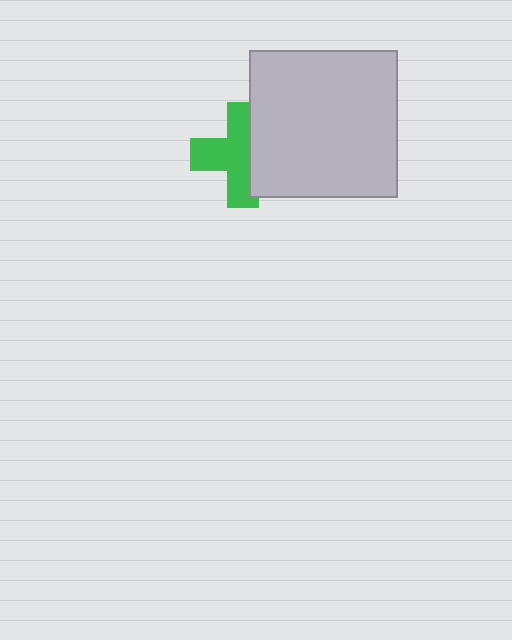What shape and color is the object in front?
The object in front is a light gray square.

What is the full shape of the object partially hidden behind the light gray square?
The partially hidden object is a green cross.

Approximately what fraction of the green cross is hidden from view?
Roughly 37% of the green cross is hidden behind the light gray square.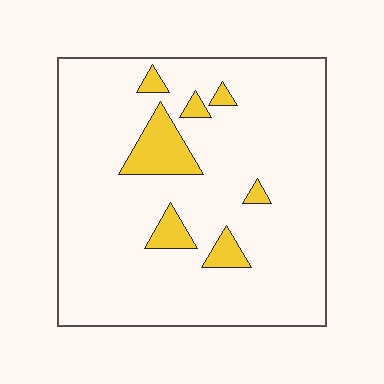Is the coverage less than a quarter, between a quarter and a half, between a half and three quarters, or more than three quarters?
Less than a quarter.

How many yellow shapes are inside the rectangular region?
7.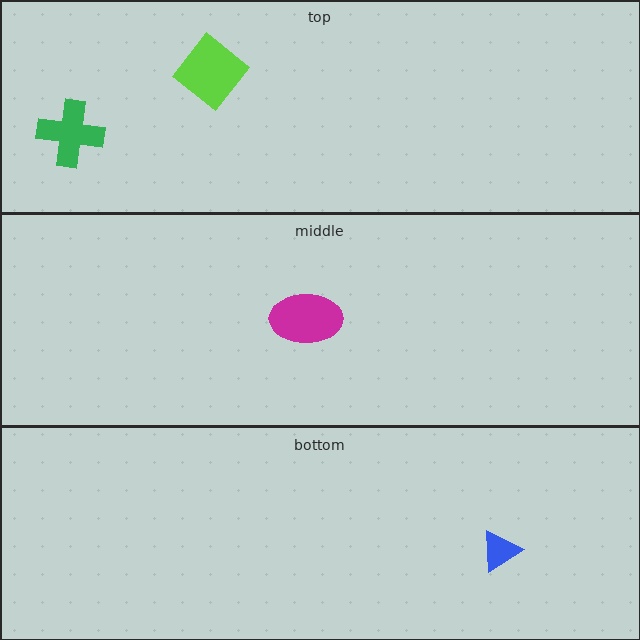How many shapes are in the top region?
2.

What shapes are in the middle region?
The magenta ellipse.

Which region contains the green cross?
The top region.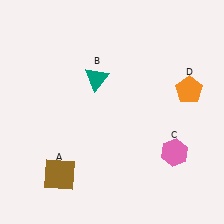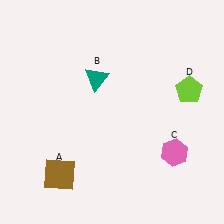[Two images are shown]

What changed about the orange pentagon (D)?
In Image 1, D is orange. In Image 2, it changed to lime.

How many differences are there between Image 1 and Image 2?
There is 1 difference between the two images.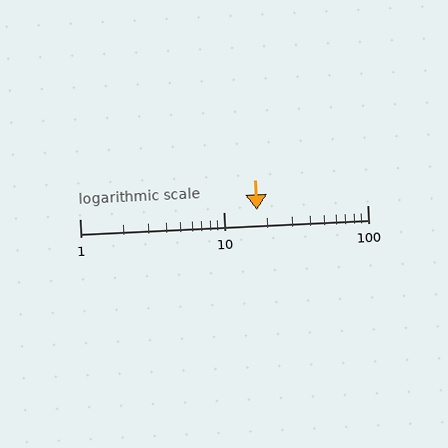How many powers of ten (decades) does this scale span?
The scale spans 2 decades, from 1 to 100.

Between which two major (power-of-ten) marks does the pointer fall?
The pointer is between 10 and 100.